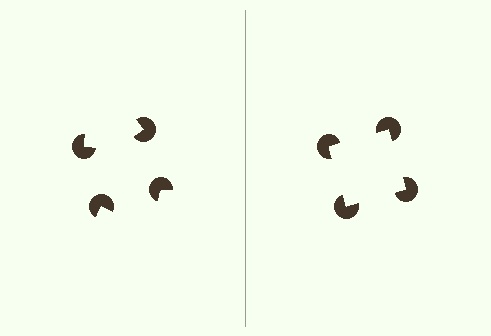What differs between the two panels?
The pac-man discs are positioned identically on both sides; only the wedge orientations differ. On the right they align to a square; on the left they are misaligned.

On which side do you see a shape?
An illusory square appears on the right side. On the left side the wedge cuts are rotated, so no coherent shape forms.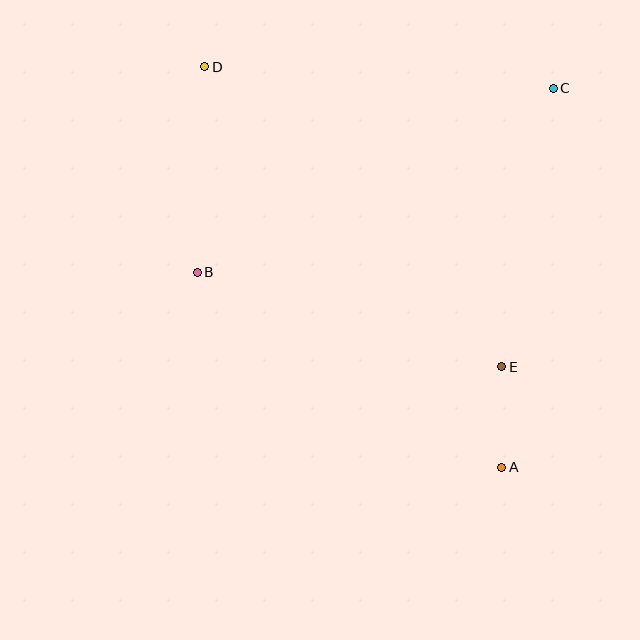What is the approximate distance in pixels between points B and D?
The distance between B and D is approximately 206 pixels.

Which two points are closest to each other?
Points A and E are closest to each other.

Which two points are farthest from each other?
Points A and D are farthest from each other.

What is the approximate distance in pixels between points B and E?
The distance between B and E is approximately 319 pixels.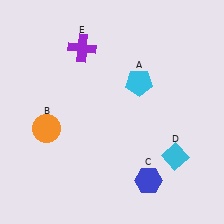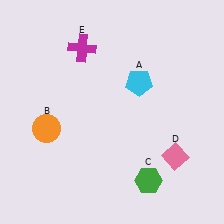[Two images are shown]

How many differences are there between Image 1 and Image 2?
There are 3 differences between the two images.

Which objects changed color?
C changed from blue to green. D changed from cyan to pink. E changed from purple to magenta.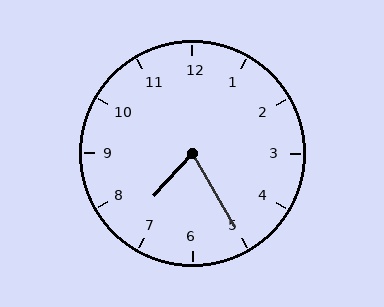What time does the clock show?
7:25.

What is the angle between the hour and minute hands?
Approximately 72 degrees.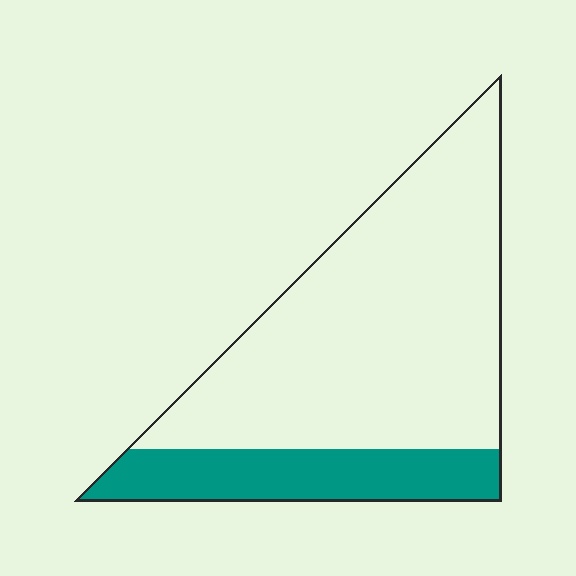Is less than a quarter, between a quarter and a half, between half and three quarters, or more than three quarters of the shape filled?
Less than a quarter.